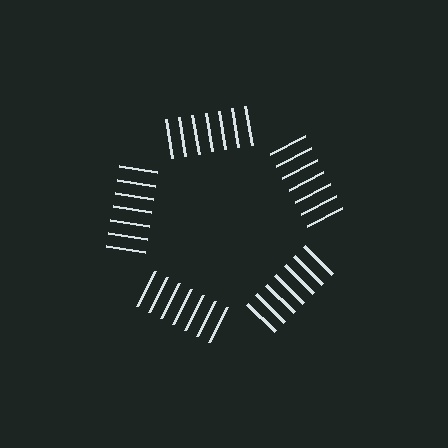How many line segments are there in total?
35 — 7 along each of the 5 edges.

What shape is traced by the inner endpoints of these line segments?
An illusory pentagon — the line segments terminate on its edges but no continuous stroke is drawn.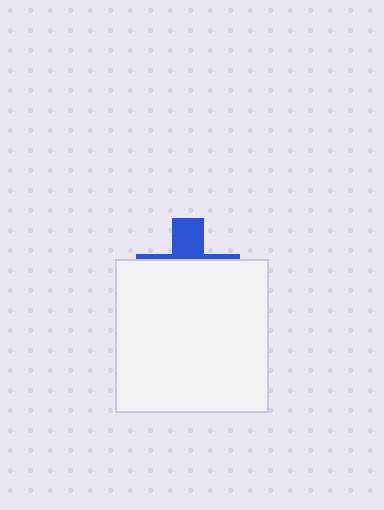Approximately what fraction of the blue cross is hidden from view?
Roughly 68% of the blue cross is hidden behind the white square.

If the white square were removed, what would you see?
You would see the complete blue cross.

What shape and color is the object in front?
The object in front is a white square.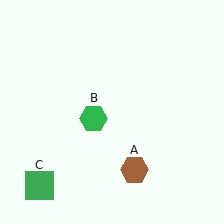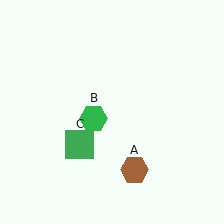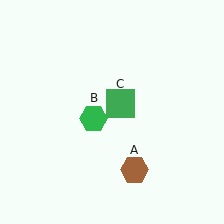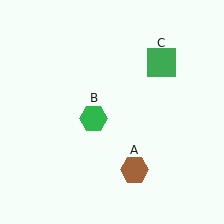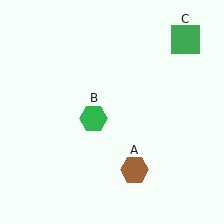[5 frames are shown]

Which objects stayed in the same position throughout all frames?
Brown hexagon (object A) and green hexagon (object B) remained stationary.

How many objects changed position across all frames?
1 object changed position: green square (object C).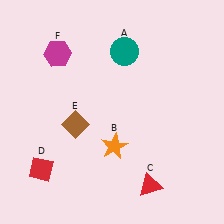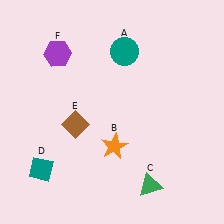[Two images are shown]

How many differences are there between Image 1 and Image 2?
There are 3 differences between the two images.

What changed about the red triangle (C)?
In Image 1, C is red. In Image 2, it changed to green.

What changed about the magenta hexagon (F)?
In Image 1, F is magenta. In Image 2, it changed to purple.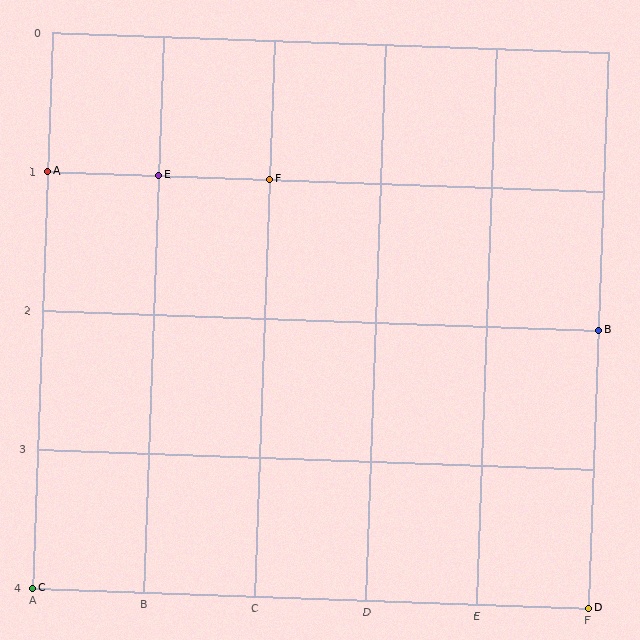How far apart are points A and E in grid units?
Points A and E are 1 column apart.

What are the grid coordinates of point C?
Point C is at grid coordinates (A, 4).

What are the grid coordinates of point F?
Point F is at grid coordinates (C, 1).